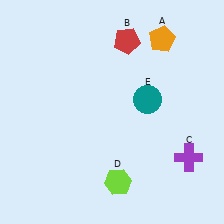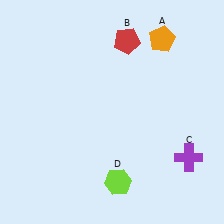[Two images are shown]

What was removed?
The teal circle (E) was removed in Image 2.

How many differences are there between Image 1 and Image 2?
There is 1 difference between the two images.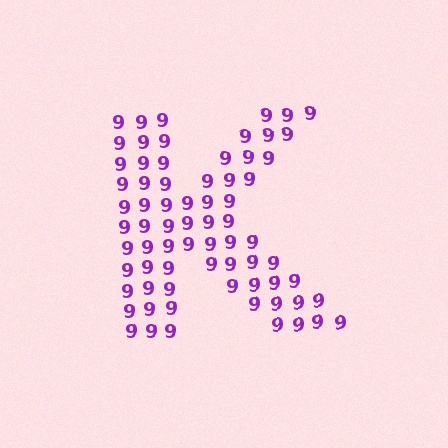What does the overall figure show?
The overall figure shows the letter K.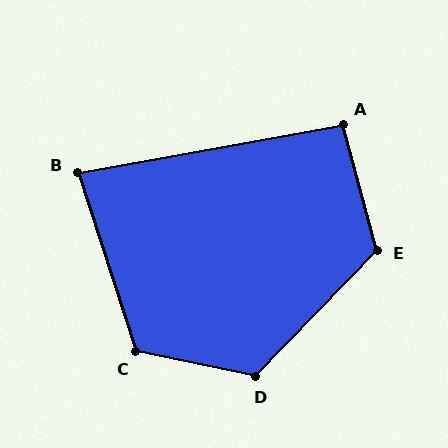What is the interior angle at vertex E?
Approximately 121 degrees (obtuse).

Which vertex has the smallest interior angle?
B, at approximately 82 degrees.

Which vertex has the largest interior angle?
D, at approximately 122 degrees.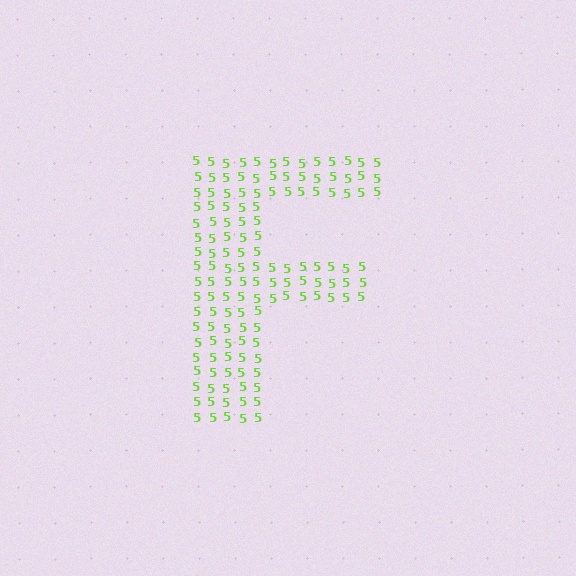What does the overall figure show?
The overall figure shows the letter F.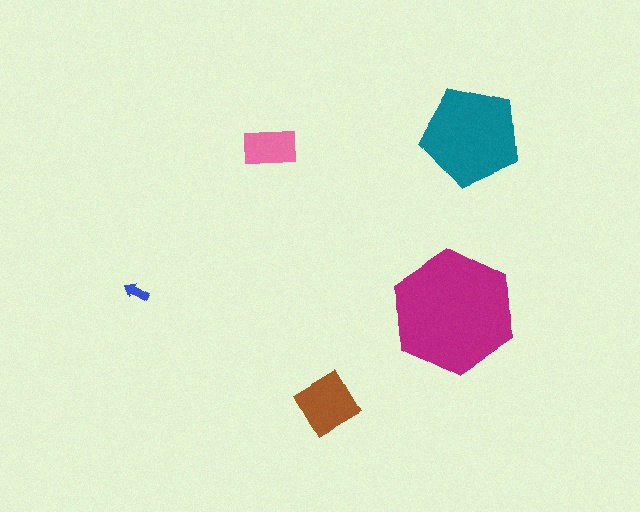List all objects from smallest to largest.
The blue arrow, the pink rectangle, the brown diamond, the teal pentagon, the magenta hexagon.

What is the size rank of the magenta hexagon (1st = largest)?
1st.